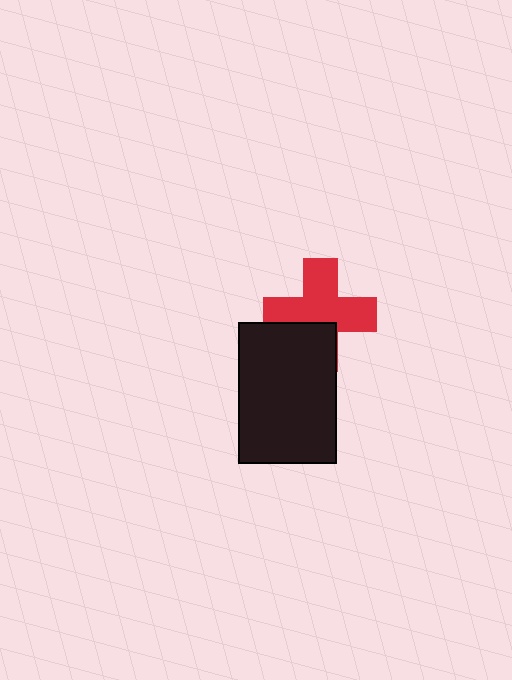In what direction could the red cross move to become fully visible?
The red cross could move up. That would shift it out from behind the black rectangle entirely.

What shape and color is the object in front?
The object in front is a black rectangle.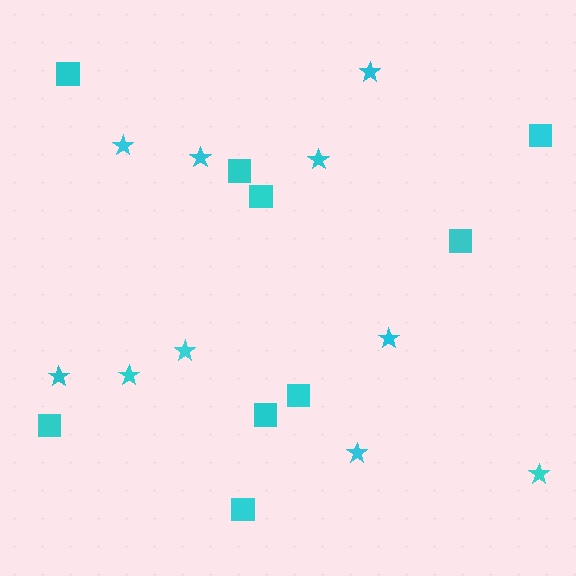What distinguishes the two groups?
There are 2 groups: one group of stars (10) and one group of squares (9).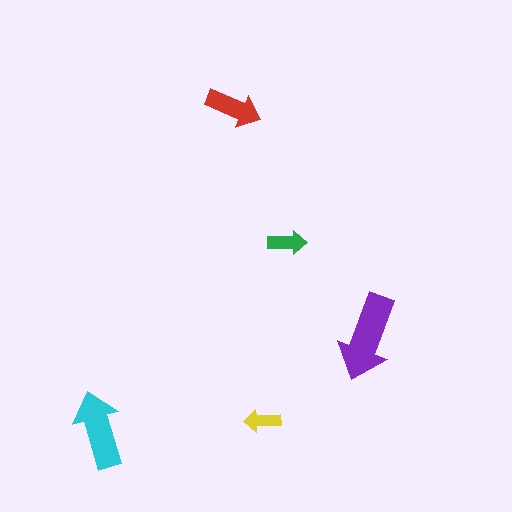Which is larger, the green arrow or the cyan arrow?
The cyan one.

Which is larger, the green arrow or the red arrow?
The red one.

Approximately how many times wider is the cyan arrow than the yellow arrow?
About 2 times wider.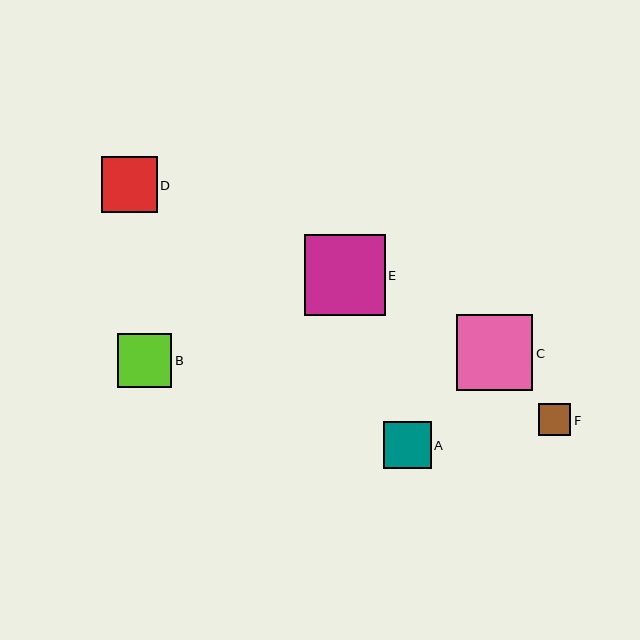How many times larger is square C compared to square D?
Square C is approximately 1.4 times the size of square D.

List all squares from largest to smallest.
From largest to smallest: E, C, D, B, A, F.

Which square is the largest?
Square E is the largest with a size of approximately 81 pixels.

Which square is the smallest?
Square F is the smallest with a size of approximately 32 pixels.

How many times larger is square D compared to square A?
Square D is approximately 1.2 times the size of square A.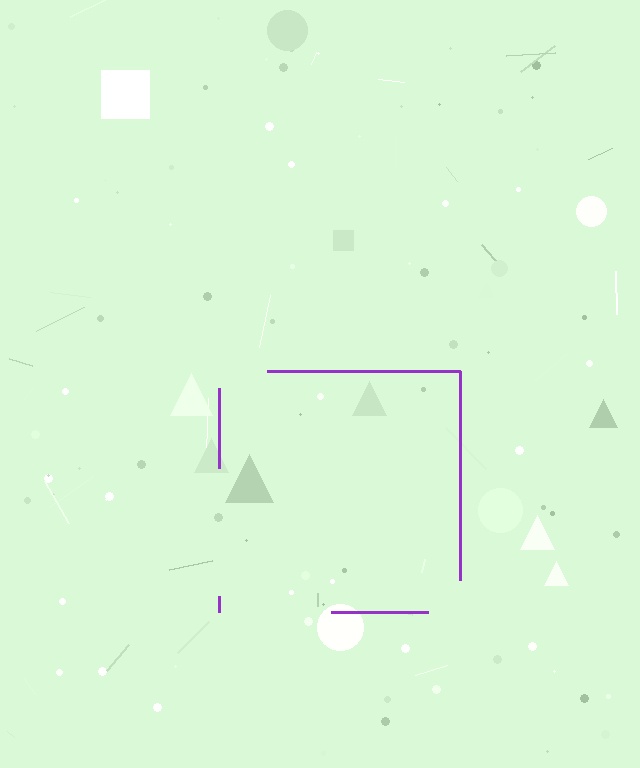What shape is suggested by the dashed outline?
The dashed outline suggests a square.